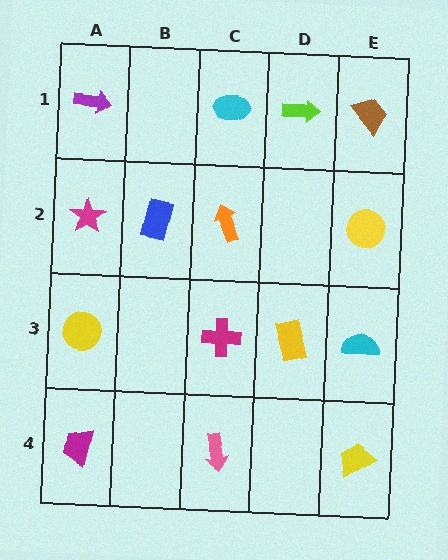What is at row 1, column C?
A cyan ellipse.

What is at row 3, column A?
A yellow circle.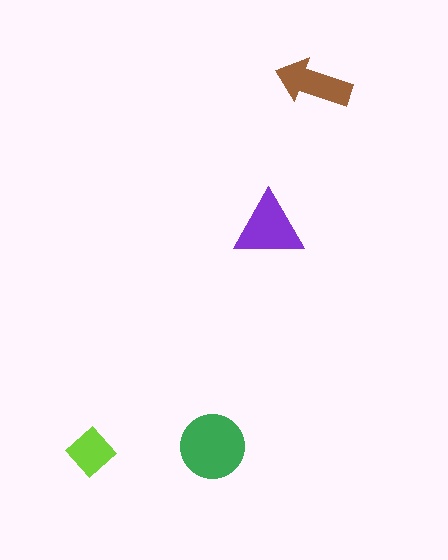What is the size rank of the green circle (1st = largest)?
1st.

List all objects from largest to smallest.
The green circle, the purple triangle, the brown arrow, the lime diamond.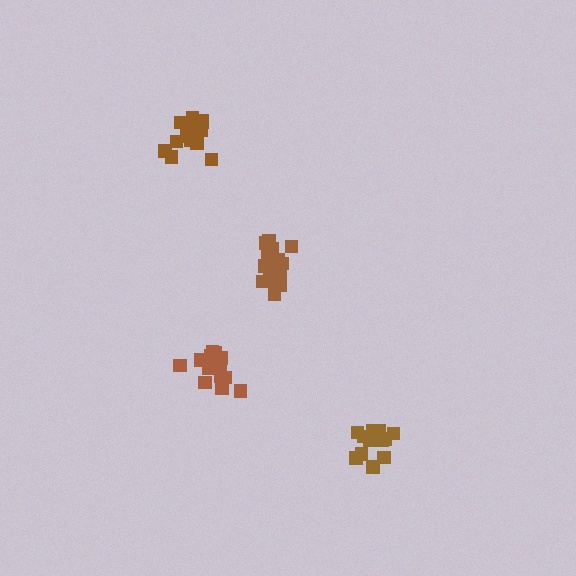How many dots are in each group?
Group 1: 14 dots, Group 2: 17 dots, Group 3: 16 dots, Group 4: 13 dots (60 total).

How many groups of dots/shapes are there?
There are 4 groups.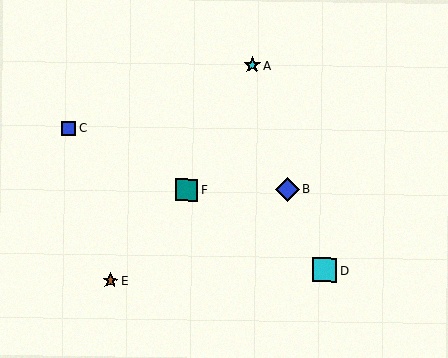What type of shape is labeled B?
Shape B is a blue diamond.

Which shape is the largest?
The cyan square (labeled D) is the largest.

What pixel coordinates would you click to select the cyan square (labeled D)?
Click at (325, 270) to select the cyan square D.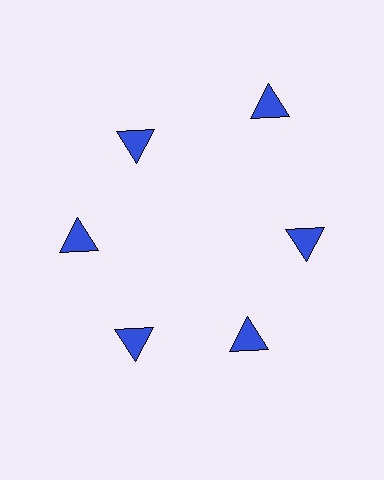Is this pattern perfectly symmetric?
No. The 6 blue triangles are arranged in a ring, but one element near the 1 o'clock position is pushed outward from the center, breaking the 6-fold rotational symmetry.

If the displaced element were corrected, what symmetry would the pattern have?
It would have 6-fold rotational symmetry — the pattern would map onto itself every 60 degrees.